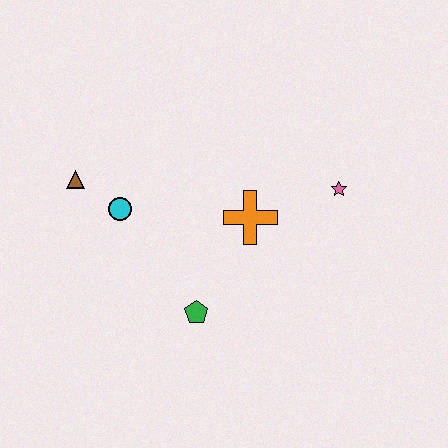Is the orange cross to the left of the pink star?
Yes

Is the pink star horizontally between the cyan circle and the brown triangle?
No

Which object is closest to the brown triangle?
The cyan circle is closest to the brown triangle.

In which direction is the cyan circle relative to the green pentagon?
The cyan circle is above the green pentagon.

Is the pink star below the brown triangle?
Yes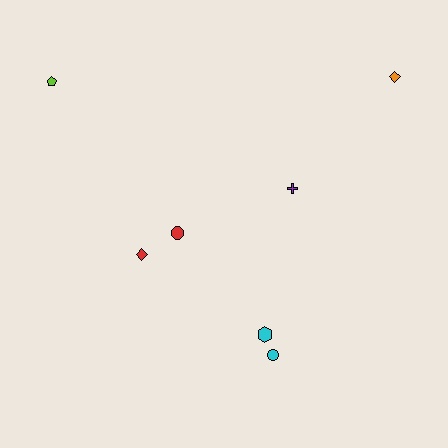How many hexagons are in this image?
There is 1 hexagon.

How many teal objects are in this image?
There are no teal objects.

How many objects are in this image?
There are 7 objects.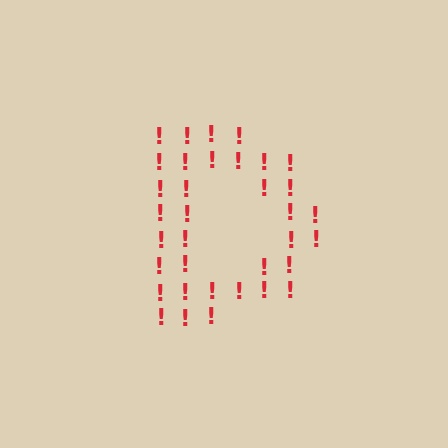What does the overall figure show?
The overall figure shows the letter D.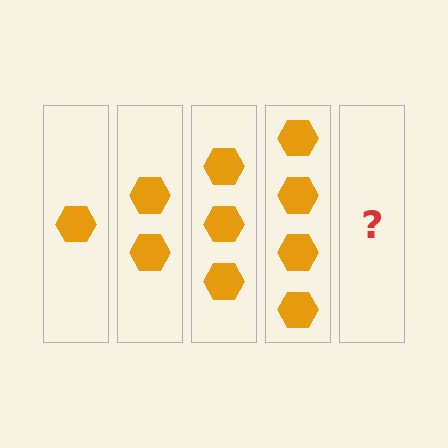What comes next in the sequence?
The next element should be 5 hexagons.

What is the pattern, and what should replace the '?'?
The pattern is that each step adds one more hexagon. The '?' should be 5 hexagons.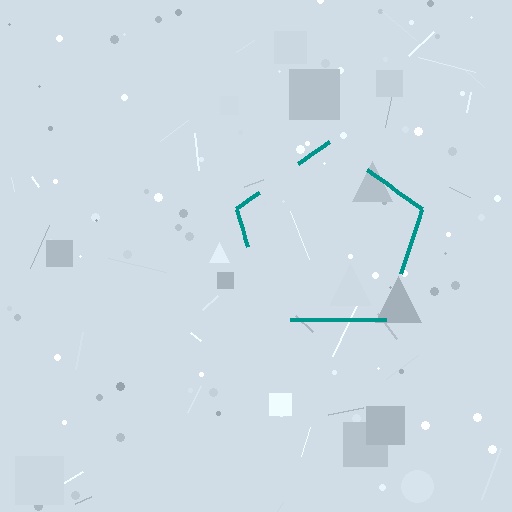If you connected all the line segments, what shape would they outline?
They would outline a pentagon.